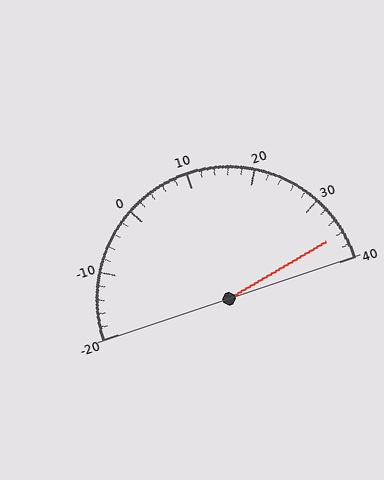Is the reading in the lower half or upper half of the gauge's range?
The reading is in the upper half of the range (-20 to 40).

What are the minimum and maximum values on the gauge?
The gauge ranges from -20 to 40.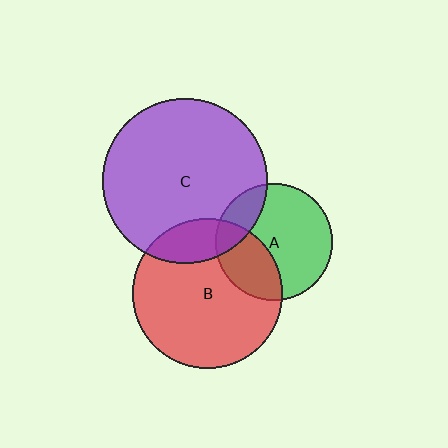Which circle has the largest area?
Circle C (purple).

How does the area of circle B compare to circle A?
Approximately 1.6 times.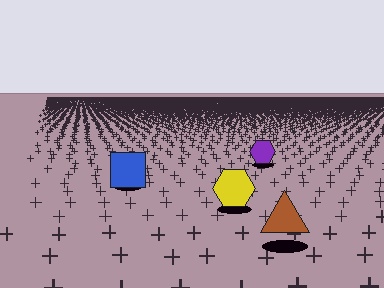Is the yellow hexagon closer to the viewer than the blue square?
Yes. The yellow hexagon is closer — you can tell from the texture gradient: the ground texture is coarser near it.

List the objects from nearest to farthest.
From nearest to farthest: the brown triangle, the yellow hexagon, the blue square, the purple hexagon.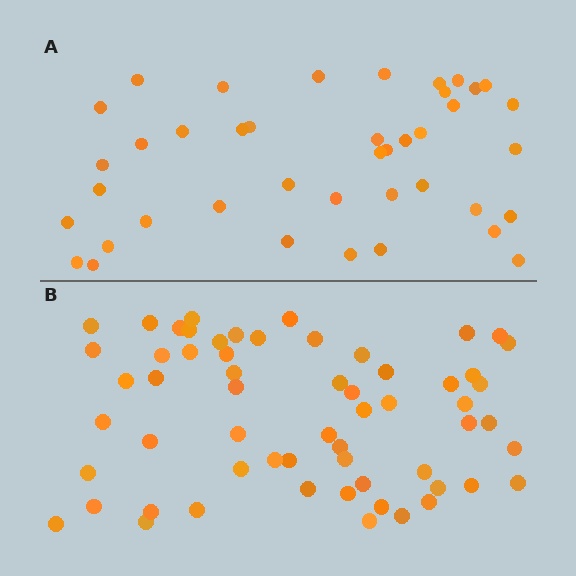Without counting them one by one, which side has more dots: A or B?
Region B (the bottom region) has more dots.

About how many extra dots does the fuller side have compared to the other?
Region B has approximately 20 more dots than region A.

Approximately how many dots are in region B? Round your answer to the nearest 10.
About 60 dots.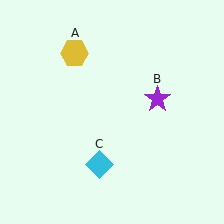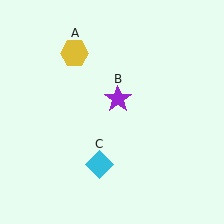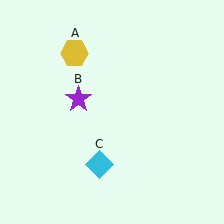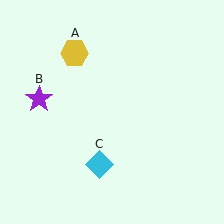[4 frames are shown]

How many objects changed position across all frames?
1 object changed position: purple star (object B).